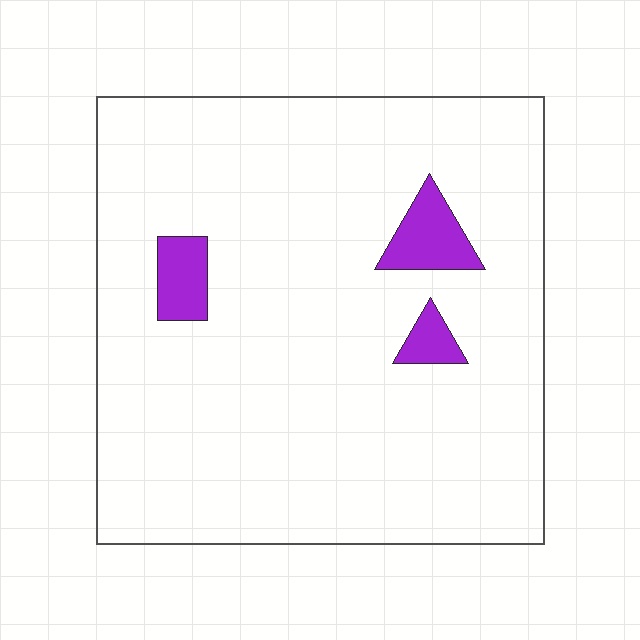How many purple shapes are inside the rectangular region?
3.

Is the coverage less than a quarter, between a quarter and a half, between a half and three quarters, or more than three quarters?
Less than a quarter.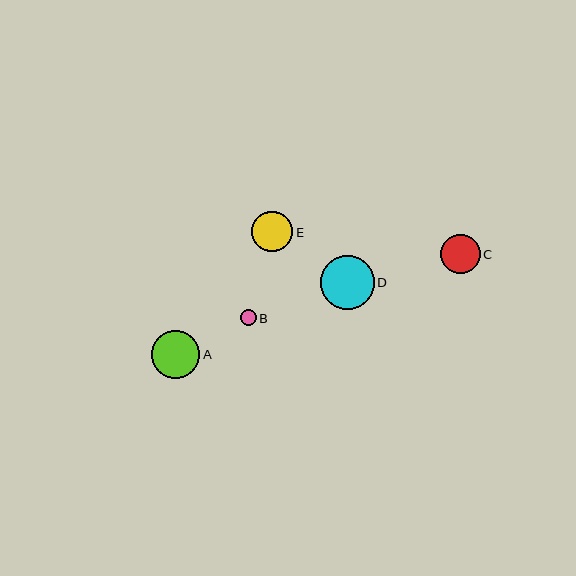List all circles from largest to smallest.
From largest to smallest: D, A, E, C, B.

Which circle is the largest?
Circle D is the largest with a size of approximately 54 pixels.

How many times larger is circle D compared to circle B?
Circle D is approximately 3.5 times the size of circle B.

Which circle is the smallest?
Circle B is the smallest with a size of approximately 16 pixels.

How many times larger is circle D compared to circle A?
Circle D is approximately 1.1 times the size of circle A.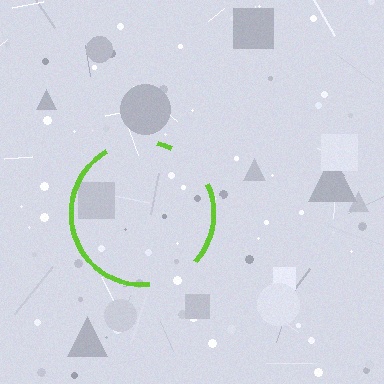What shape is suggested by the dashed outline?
The dashed outline suggests a circle.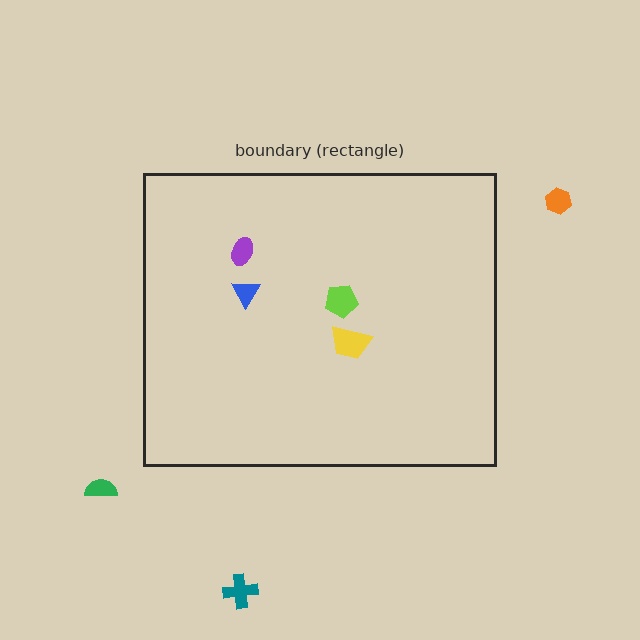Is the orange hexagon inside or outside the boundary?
Outside.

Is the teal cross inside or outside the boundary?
Outside.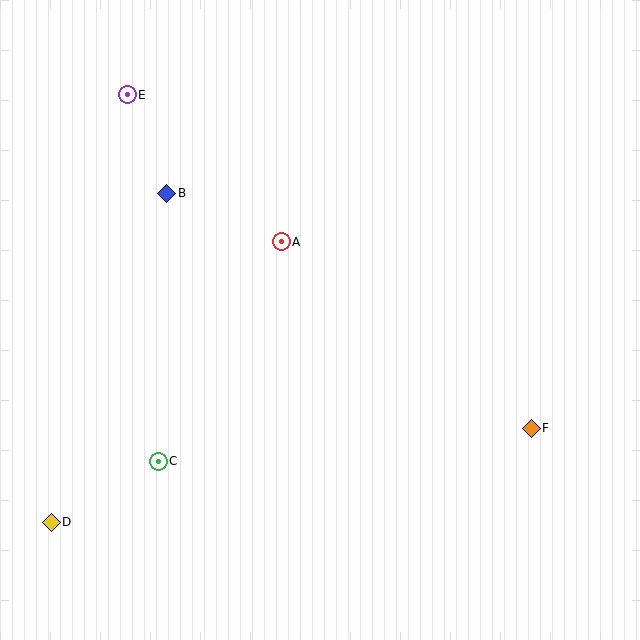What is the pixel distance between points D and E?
The distance between D and E is 434 pixels.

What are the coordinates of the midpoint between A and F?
The midpoint between A and F is at (406, 335).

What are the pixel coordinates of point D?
Point D is at (51, 522).